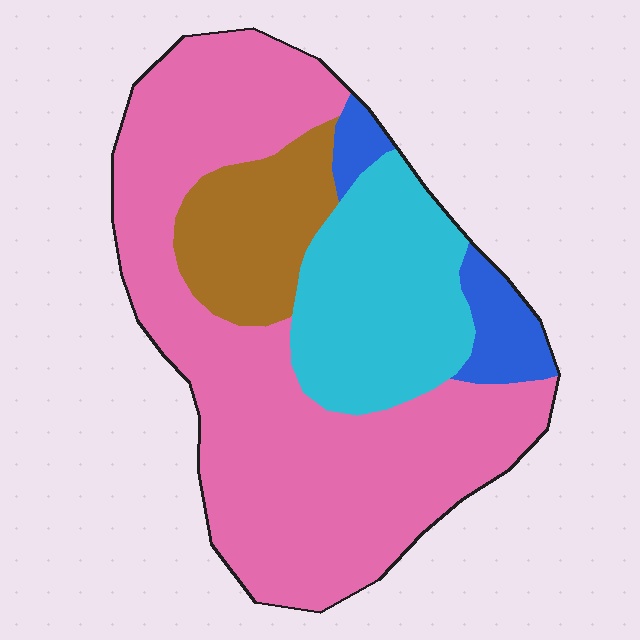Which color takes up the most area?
Pink, at roughly 60%.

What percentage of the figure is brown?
Brown takes up less than a quarter of the figure.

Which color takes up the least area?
Blue, at roughly 5%.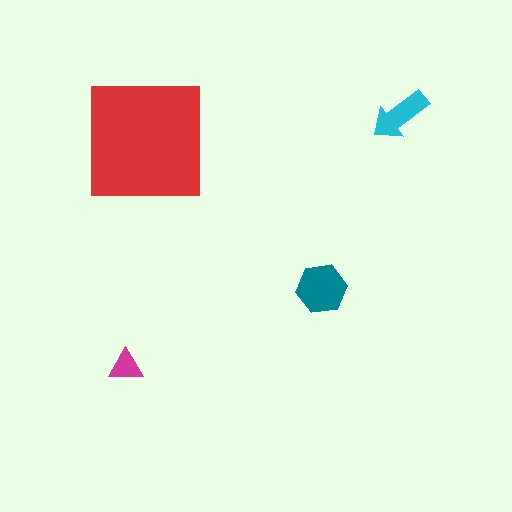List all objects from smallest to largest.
The magenta triangle, the cyan arrow, the teal hexagon, the red square.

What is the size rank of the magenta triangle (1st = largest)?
4th.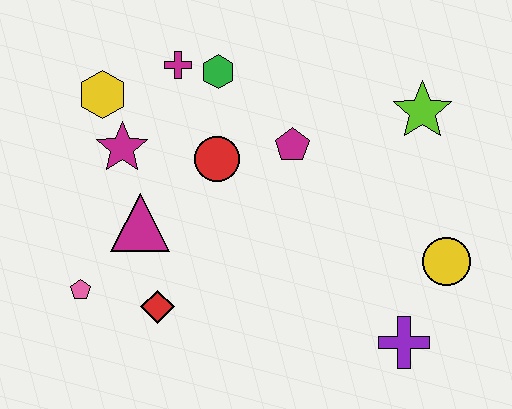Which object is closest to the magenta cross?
The green hexagon is closest to the magenta cross.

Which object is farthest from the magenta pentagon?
The pink pentagon is farthest from the magenta pentagon.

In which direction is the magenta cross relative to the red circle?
The magenta cross is above the red circle.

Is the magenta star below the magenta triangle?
No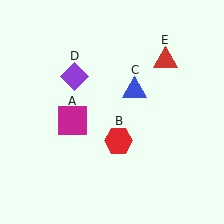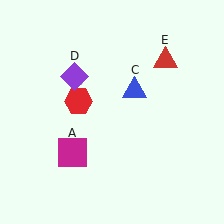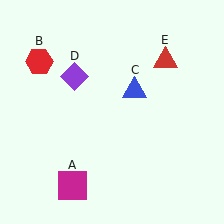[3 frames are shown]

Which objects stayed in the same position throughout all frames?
Blue triangle (object C) and purple diamond (object D) and red triangle (object E) remained stationary.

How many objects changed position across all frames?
2 objects changed position: magenta square (object A), red hexagon (object B).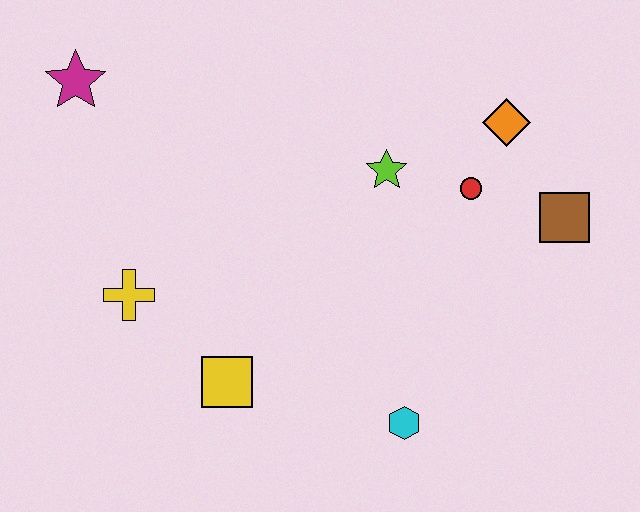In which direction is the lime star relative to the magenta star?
The lime star is to the right of the magenta star.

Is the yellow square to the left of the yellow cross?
No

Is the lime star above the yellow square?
Yes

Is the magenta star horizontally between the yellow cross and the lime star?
No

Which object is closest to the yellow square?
The yellow cross is closest to the yellow square.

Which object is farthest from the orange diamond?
The magenta star is farthest from the orange diamond.